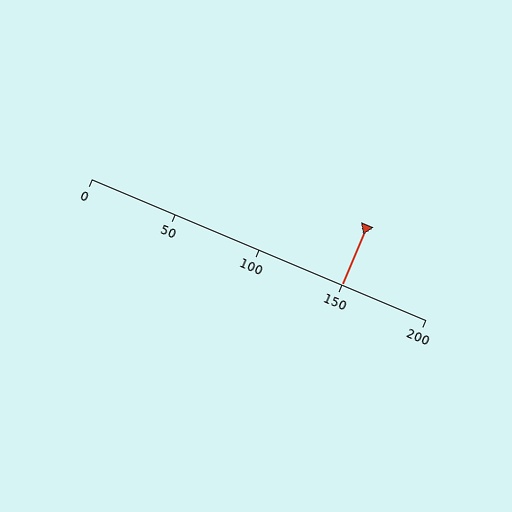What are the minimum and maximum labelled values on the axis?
The axis runs from 0 to 200.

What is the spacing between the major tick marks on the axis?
The major ticks are spaced 50 apart.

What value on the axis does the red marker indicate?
The marker indicates approximately 150.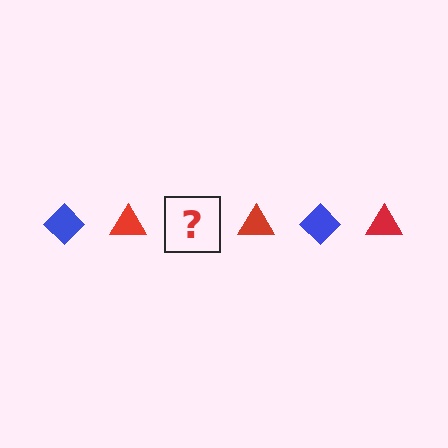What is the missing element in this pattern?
The missing element is a blue diamond.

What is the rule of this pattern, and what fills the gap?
The rule is that the pattern alternates between blue diamond and red triangle. The gap should be filled with a blue diamond.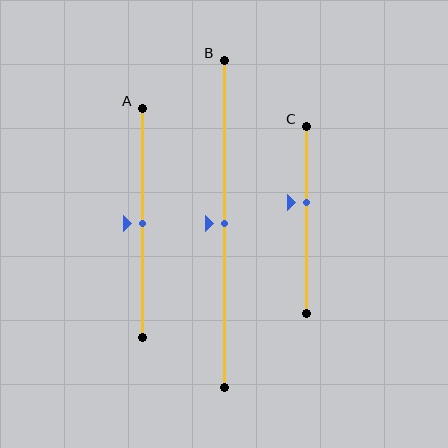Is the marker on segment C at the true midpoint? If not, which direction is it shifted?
No, the marker on segment C is shifted upward by about 9% of the segment length.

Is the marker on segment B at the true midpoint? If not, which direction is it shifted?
Yes, the marker on segment B is at the true midpoint.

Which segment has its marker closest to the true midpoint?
Segment A has its marker closest to the true midpoint.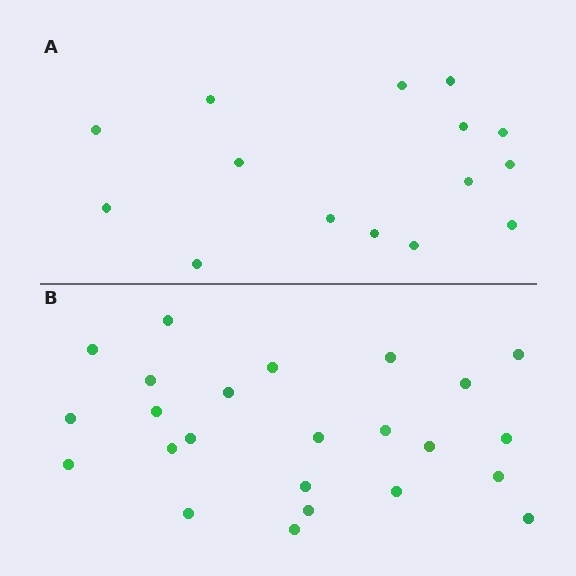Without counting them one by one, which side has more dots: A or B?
Region B (the bottom region) has more dots.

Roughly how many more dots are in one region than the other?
Region B has roughly 8 or so more dots than region A.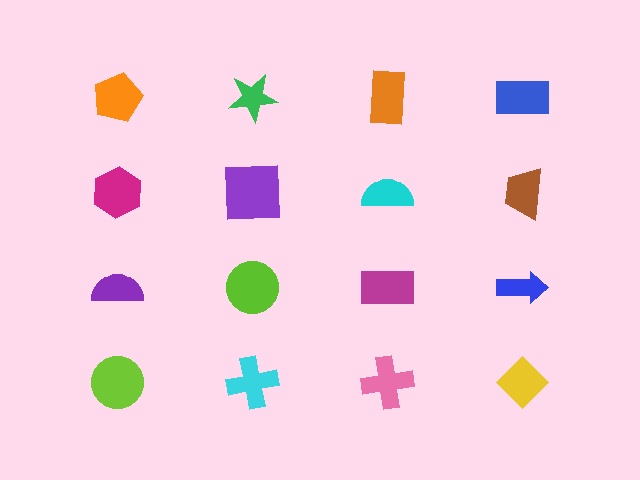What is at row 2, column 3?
A cyan semicircle.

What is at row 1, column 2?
A green star.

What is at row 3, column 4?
A blue arrow.